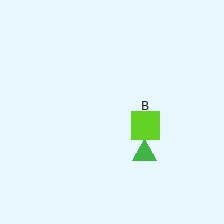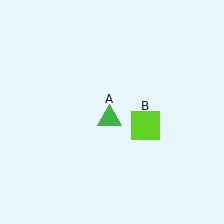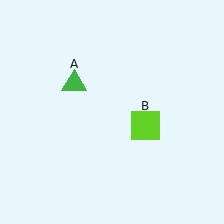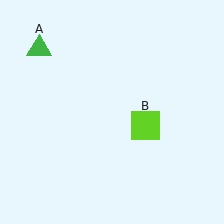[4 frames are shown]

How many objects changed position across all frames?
1 object changed position: green triangle (object A).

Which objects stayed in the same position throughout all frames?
Lime square (object B) remained stationary.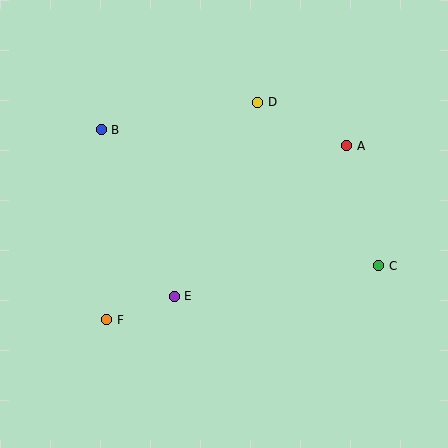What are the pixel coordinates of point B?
Point B is at (101, 130).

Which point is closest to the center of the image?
Point E at (174, 296) is closest to the center.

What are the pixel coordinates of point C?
Point C is at (379, 266).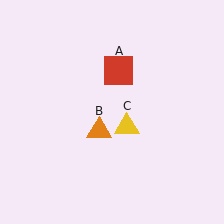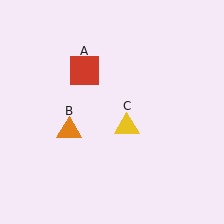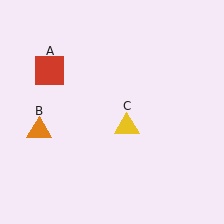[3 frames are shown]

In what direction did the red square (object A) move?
The red square (object A) moved left.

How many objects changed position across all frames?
2 objects changed position: red square (object A), orange triangle (object B).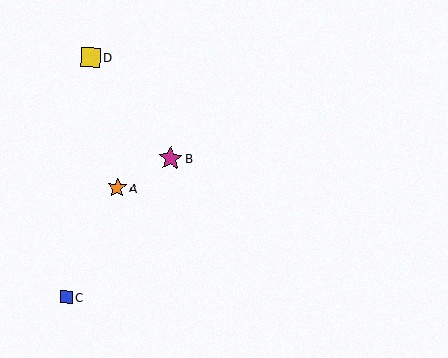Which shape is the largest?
The magenta star (labeled B) is the largest.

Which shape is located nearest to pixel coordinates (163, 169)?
The magenta star (labeled B) at (171, 159) is nearest to that location.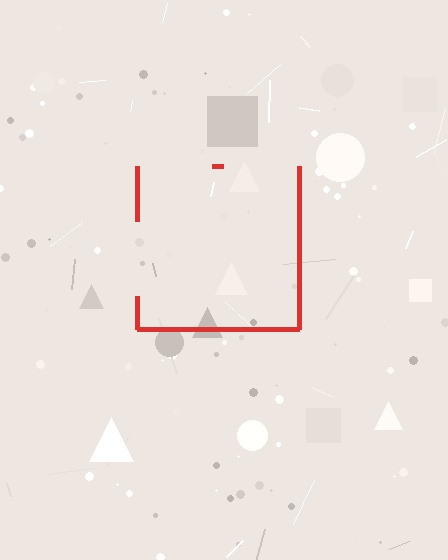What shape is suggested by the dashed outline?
The dashed outline suggests a square.